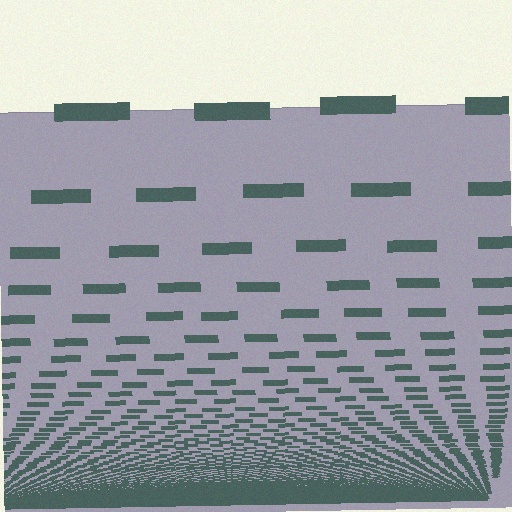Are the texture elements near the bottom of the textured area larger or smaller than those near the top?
Smaller. The gradient is inverted — elements near the bottom are smaller and denser.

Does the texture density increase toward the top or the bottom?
Density increases toward the bottom.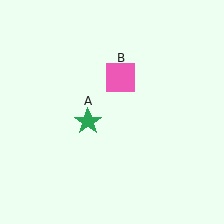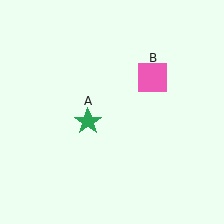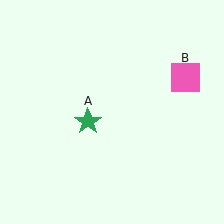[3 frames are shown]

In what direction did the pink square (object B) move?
The pink square (object B) moved right.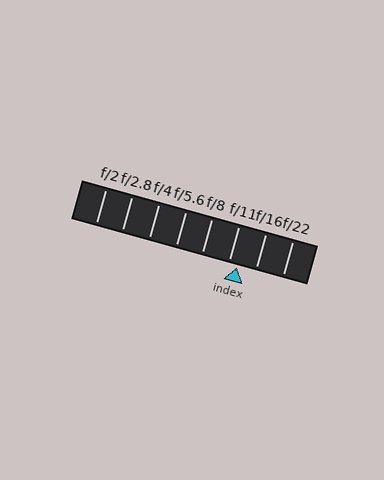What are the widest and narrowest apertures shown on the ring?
The widest aperture shown is f/2 and the narrowest is f/22.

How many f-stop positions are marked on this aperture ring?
There are 8 f-stop positions marked.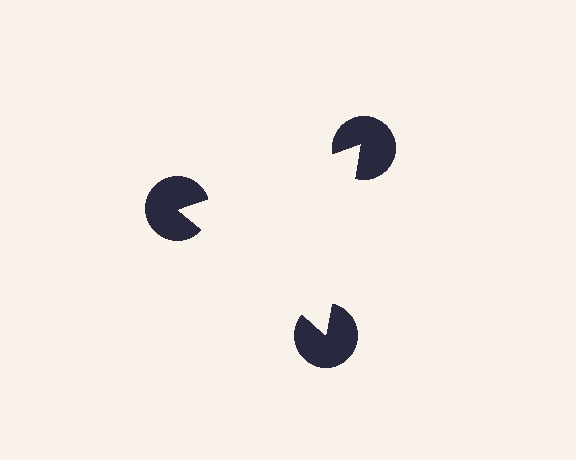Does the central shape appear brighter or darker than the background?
It typically appears slightly brighter than the background, even though no actual brightness change is drawn.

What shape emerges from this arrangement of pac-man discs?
An illusory triangle — its edges are inferred from the aligned wedge cuts in the pac-man discs, not physically drawn.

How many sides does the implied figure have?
3 sides.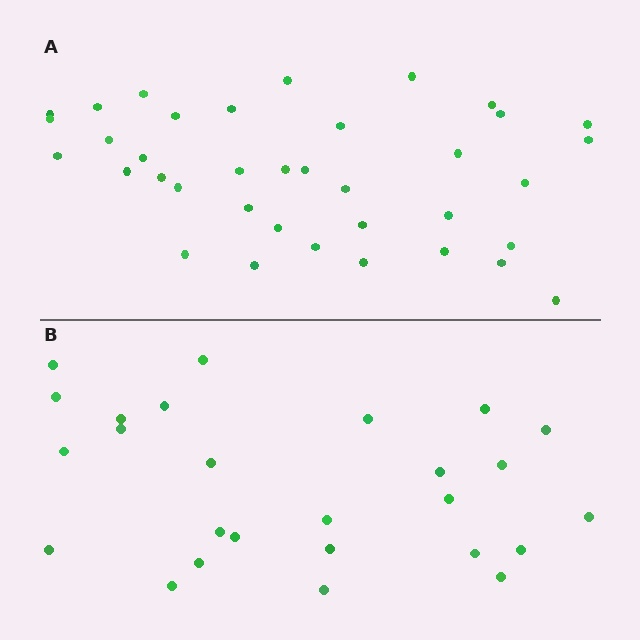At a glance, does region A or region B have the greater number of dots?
Region A (the top region) has more dots.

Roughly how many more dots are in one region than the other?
Region A has roughly 12 or so more dots than region B.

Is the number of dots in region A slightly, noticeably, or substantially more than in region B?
Region A has noticeably more, but not dramatically so. The ratio is roughly 1.4 to 1.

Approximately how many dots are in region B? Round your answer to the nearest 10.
About 30 dots. (The exact count is 26, which rounds to 30.)